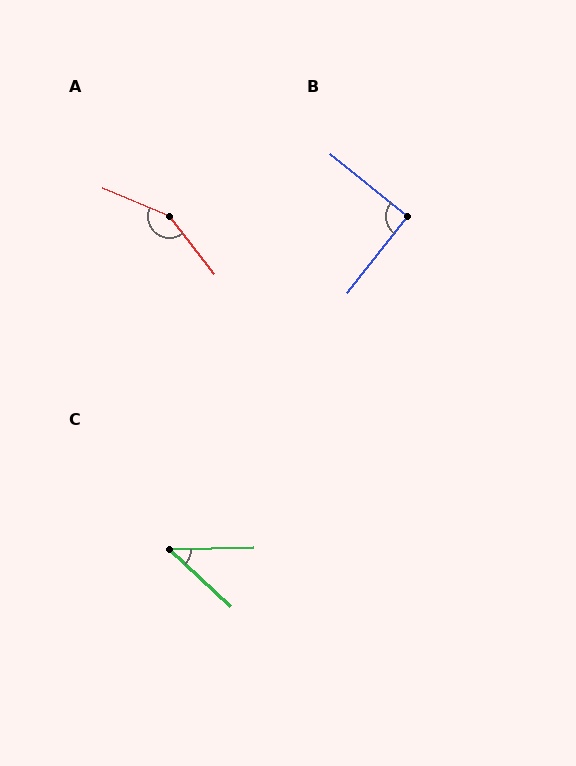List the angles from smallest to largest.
C (44°), B (91°), A (151°).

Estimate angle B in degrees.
Approximately 91 degrees.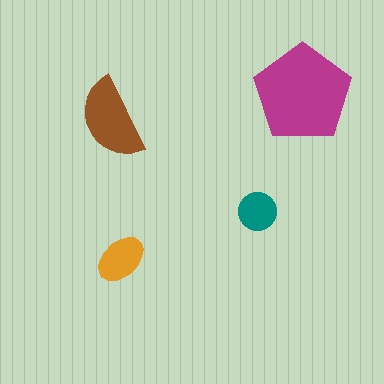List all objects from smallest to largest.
The teal circle, the orange ellipse, the brown semicircle, the magenta pentagon.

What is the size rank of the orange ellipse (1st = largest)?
3rd.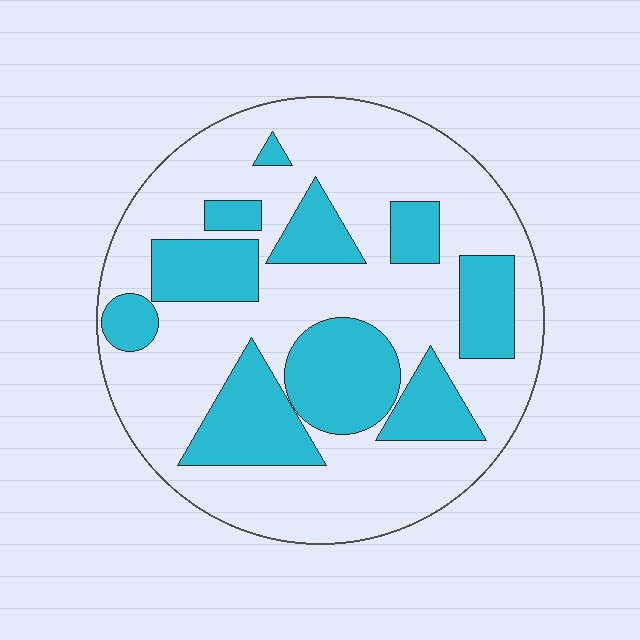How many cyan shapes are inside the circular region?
10.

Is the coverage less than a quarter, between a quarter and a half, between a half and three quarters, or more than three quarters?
Between a quarter and a half.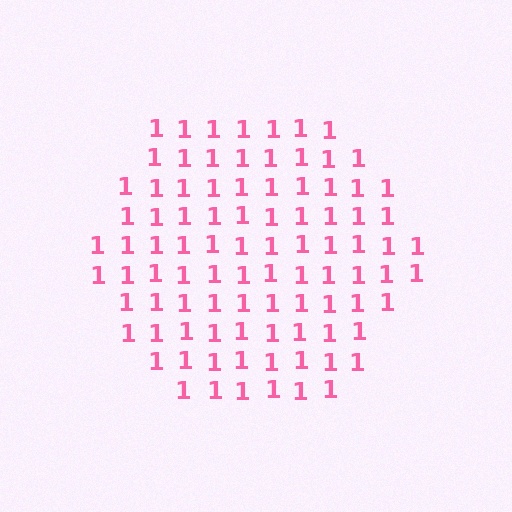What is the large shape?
The large shape is a hexagon.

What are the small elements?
The small elements are digit 1's.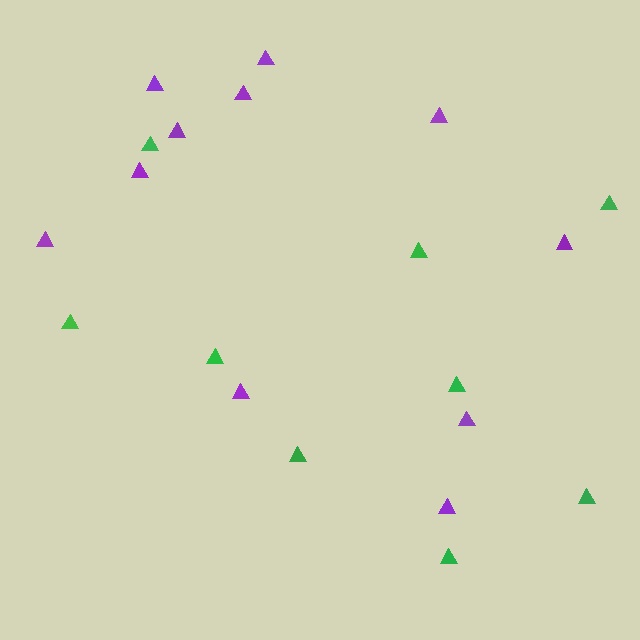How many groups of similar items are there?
There are 2 groups: one group of purple triangles (11) and one group of green triangles (9).